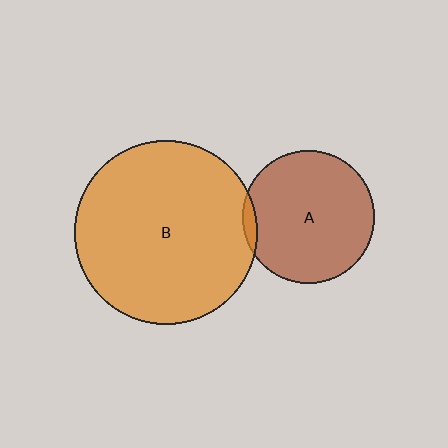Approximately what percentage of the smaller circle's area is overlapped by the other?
Approximately 5%.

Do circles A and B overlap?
Yes.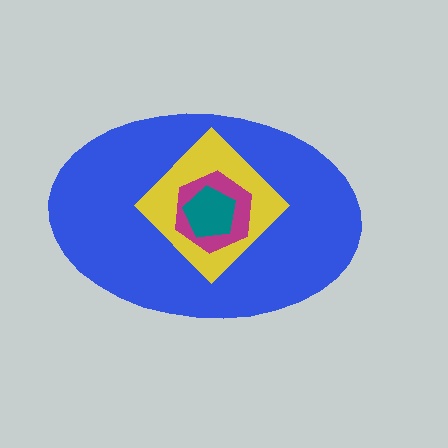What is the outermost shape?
The blue ellipse.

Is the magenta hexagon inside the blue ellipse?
Yes.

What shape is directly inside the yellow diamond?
The magenta hexagon.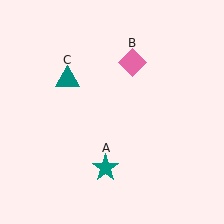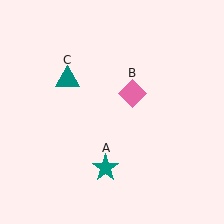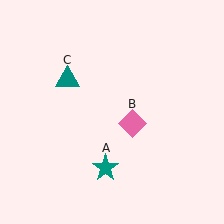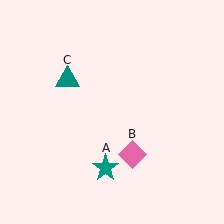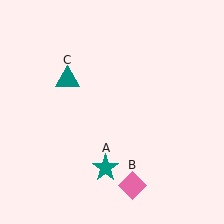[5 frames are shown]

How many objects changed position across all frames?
1 object changed position: pink diamond (object B).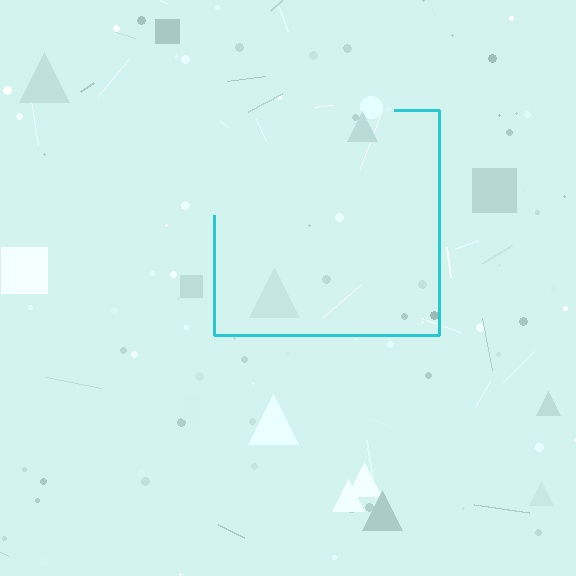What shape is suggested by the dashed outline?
The dashed outline suggests a square.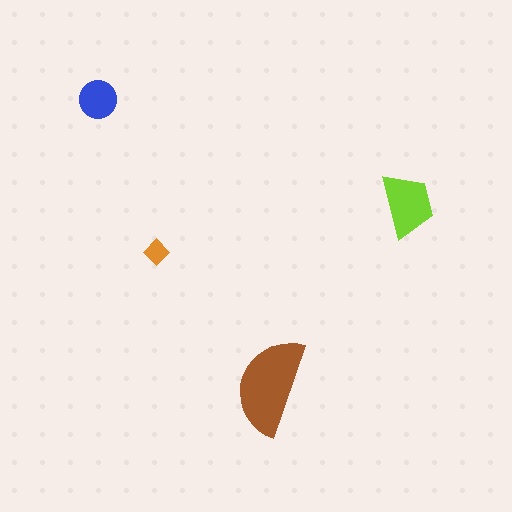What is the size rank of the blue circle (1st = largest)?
3rd.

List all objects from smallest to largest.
The orange diamond, the blue circle, the lime trapezoid, the brown semicircle.